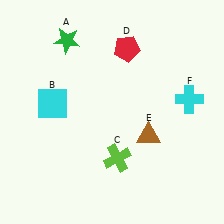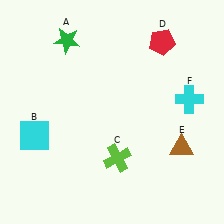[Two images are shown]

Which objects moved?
The objects that moved are: the cyan square (B), the red pentagon (D), the brown triangle (E).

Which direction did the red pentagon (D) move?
The red pentagon (D) moved right.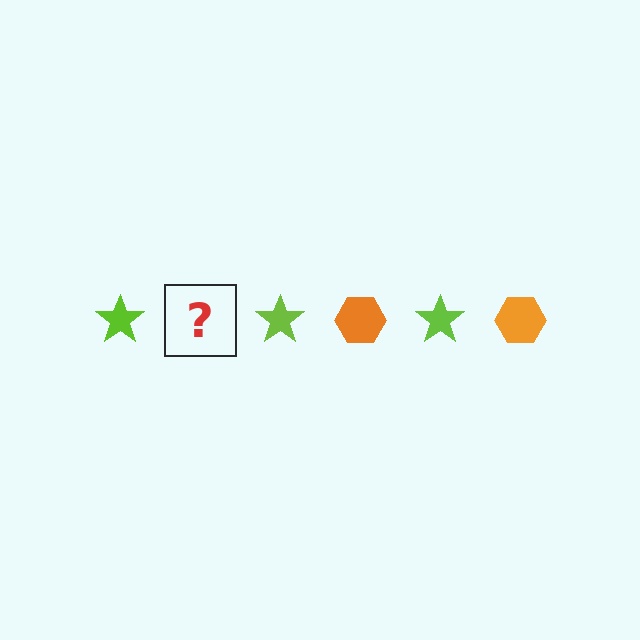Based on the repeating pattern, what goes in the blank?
The blank should be an orange hexagon.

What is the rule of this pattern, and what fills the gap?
The rule is that the pattern alternates between lime star and orange hexagon. The gap should be filled with an orange hexagon.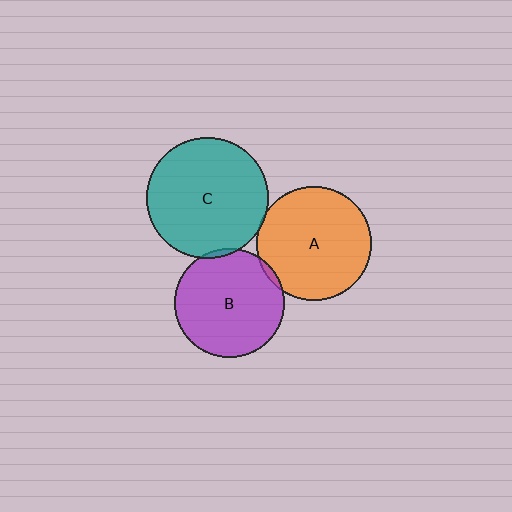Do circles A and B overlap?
Yes.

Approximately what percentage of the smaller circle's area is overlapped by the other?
Approximately 5%.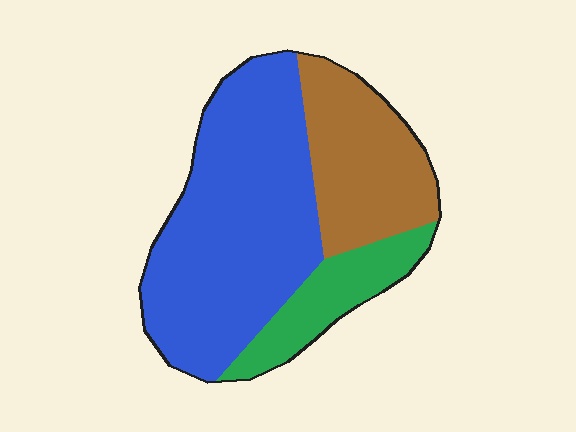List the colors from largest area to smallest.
From largest to smallest: blue, brown, green.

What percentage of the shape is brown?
Brown covers 27% of the shape.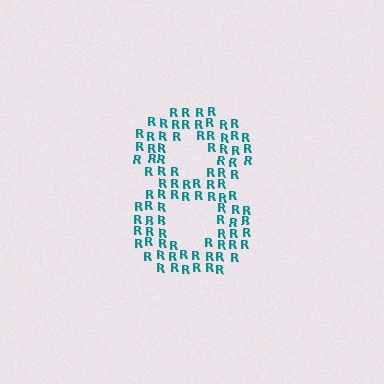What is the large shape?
The large shape is the digit 8.